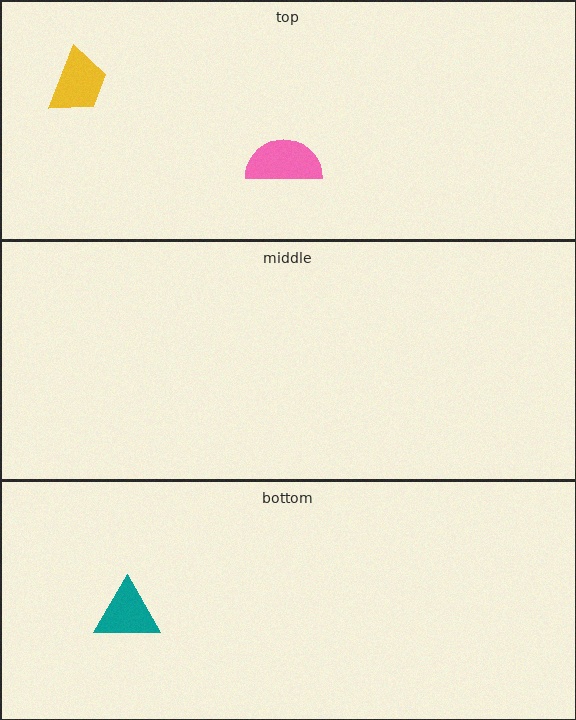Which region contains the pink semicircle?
The top region.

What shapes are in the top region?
The yellow trapezoid, the pink semicircle.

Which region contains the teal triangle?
The bottom region.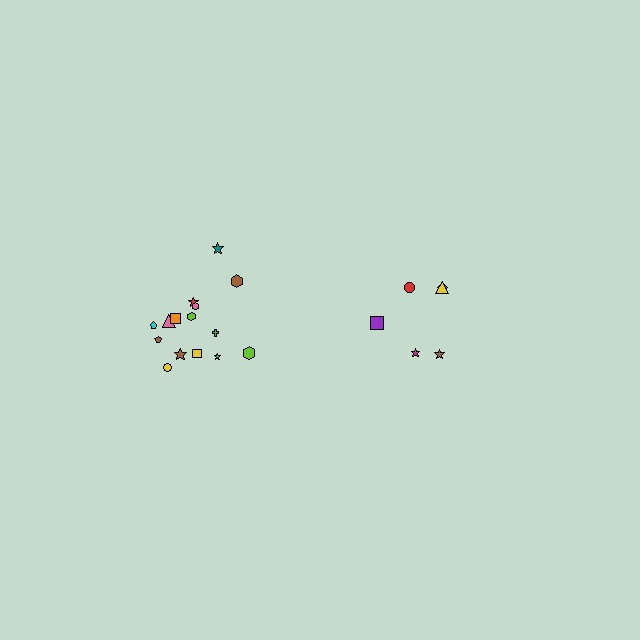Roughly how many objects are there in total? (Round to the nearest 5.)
Roughly 20 objects in total.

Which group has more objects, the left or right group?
The left group.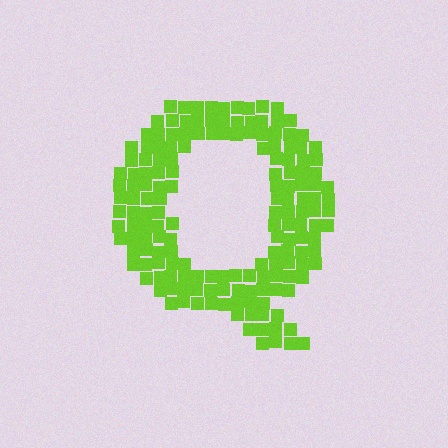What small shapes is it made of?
It is made of small squares.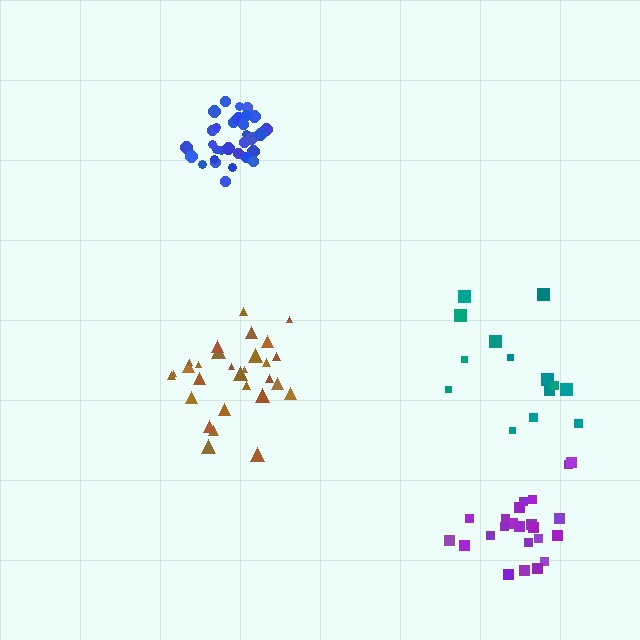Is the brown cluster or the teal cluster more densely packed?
Brown.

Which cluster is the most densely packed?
Blue.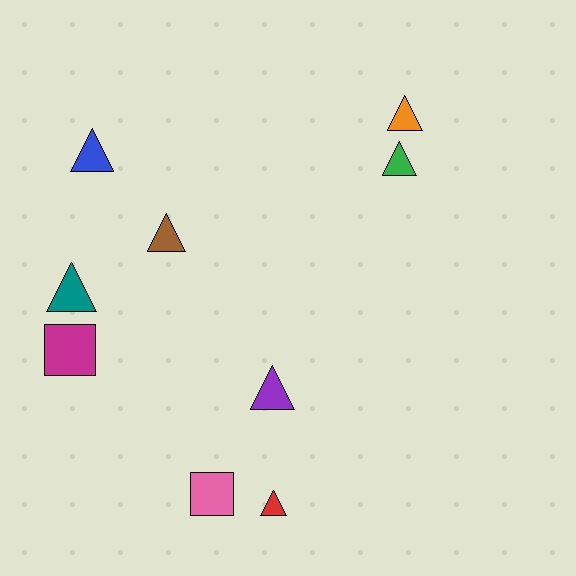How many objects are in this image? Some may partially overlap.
There are 9 objects.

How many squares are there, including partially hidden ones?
There are 2 squares.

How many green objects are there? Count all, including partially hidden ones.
There is 1 green object.